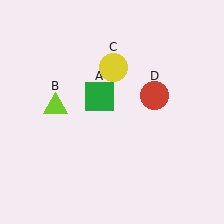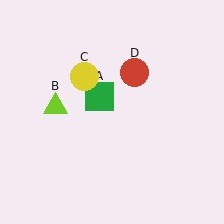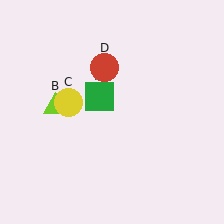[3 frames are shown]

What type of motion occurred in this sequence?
The yellow circle (object C), red circle (object D) rotated counterclockwise around the center of the scene.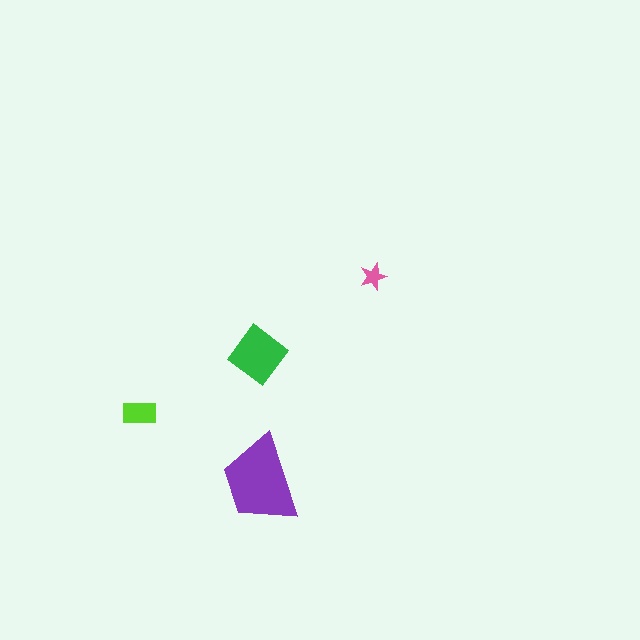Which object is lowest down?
The purple trapezoid is bottommost.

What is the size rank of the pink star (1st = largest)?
4th.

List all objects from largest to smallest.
The purple trapezoid, the green diamond, the lime rectangle, the pink star.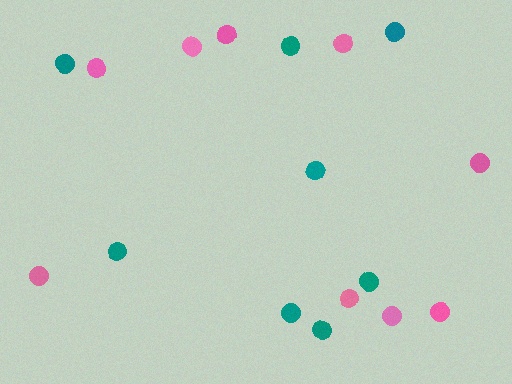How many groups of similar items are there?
There are 2 groups: one group of teal circles (8) and one group of pink circles (9).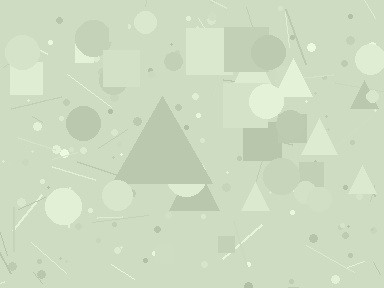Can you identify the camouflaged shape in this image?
The camouflaged shape is a triangle.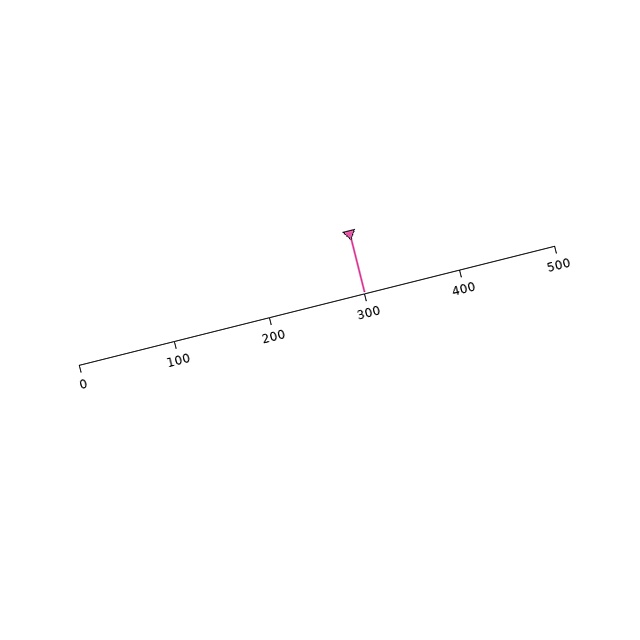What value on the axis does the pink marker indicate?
The marker indicates approximately 300.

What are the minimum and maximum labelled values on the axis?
The axis runs from 0 to 500.